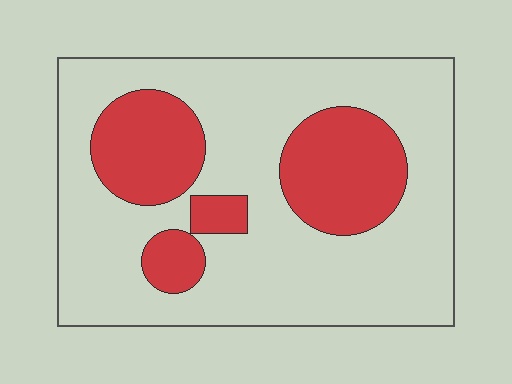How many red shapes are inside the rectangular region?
4.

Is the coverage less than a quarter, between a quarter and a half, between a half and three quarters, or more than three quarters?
Between a quarter and a half.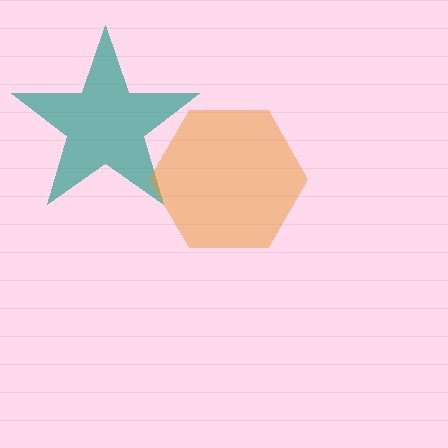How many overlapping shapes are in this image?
There are 2 overlapping shapes in the image.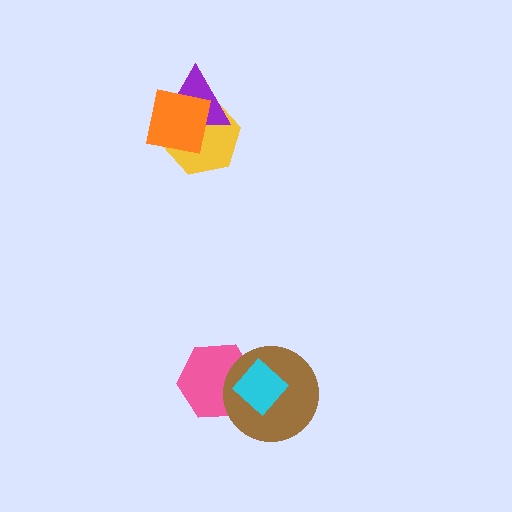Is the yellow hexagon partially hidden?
Yes, it is partially covered by another shape.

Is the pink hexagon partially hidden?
Yes, it is partially covered by another shape.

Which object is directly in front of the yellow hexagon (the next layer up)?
The purple triangle is directly in front of the yellow hexagon.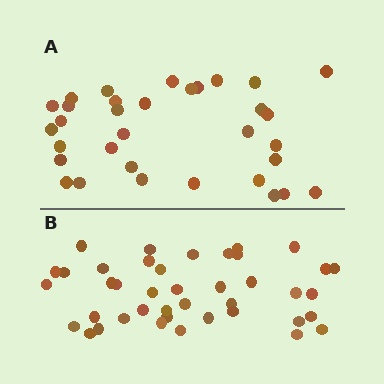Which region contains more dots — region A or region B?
Region B (the bottom region) has more dots.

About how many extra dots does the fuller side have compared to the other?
Region B has roughly 8 or so more dots than region A.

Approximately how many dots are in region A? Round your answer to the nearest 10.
About 30 dots. (The exact count is 33, which rounds to 30.)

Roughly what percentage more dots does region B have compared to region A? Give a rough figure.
About 25% more.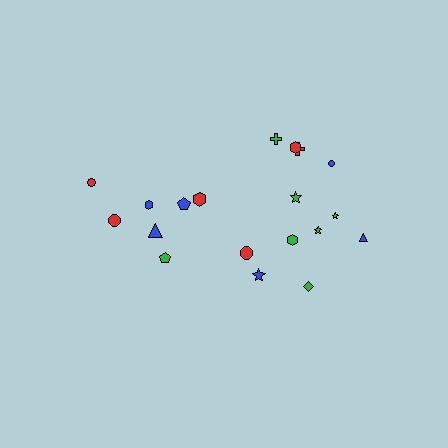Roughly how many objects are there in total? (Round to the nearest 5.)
Roughly 20 objects in total.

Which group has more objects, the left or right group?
The right group.